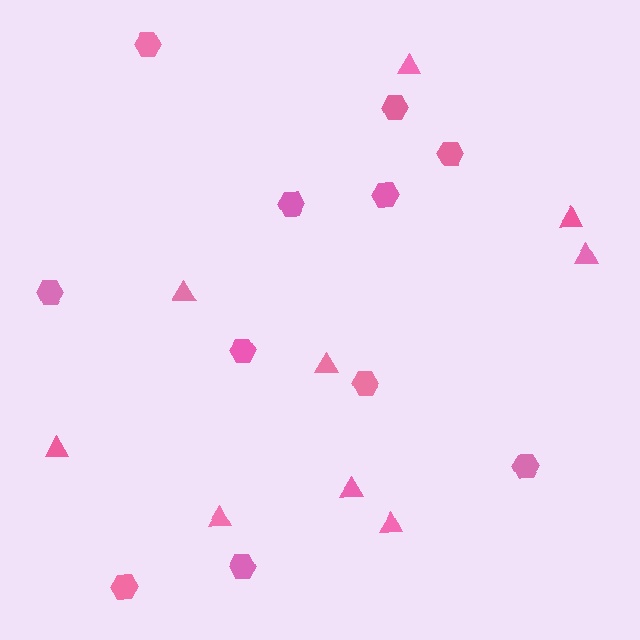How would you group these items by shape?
There are 2 groups: one group of triangles (9) and one group of hexagons (11).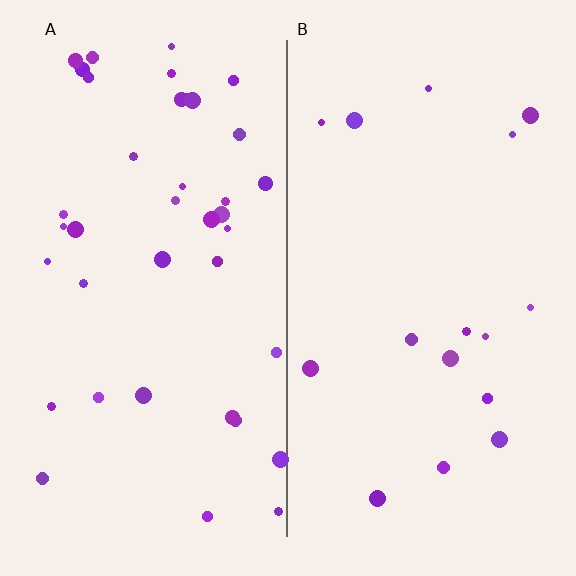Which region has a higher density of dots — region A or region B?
A (the left).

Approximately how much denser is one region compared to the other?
Approximately 2.5× — region A over region B.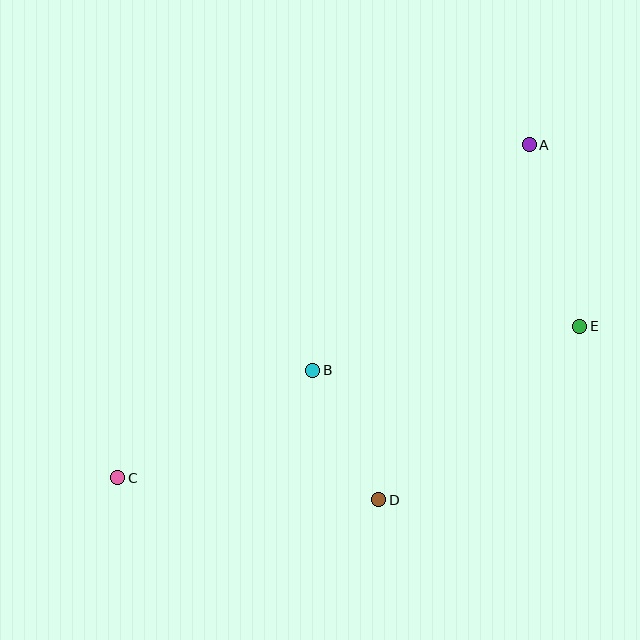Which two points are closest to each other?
Points B and D are closest to each other.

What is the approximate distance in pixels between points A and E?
The distance between A and E is approximately 189 pixels.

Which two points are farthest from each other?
Points A and C are farthest from each other.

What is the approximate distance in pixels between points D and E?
The distance between D and E is approximately 265 pixels.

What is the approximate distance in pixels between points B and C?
The distance between B and C is approximately 222 pixels.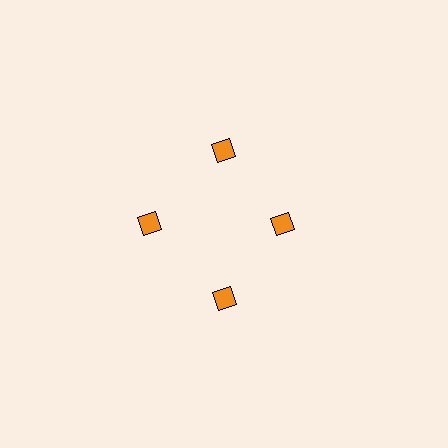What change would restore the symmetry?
The symmetry would be restored by moving it outward, back onto the ring so that all 4 diamonds sit at equal angles and equal distance from the center.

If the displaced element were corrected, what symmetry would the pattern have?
It would have 4-fold rotational symmetry — the pattern would map onto itself every 90 degrees.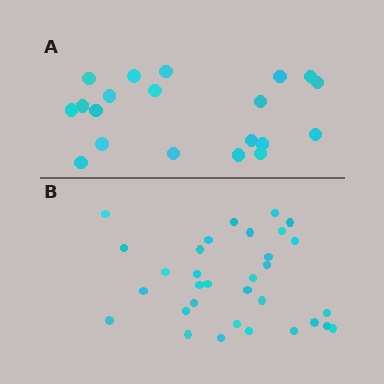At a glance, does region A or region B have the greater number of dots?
Region B (the bottom region) has more dots.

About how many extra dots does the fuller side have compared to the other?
Region B has roughly 12 or so more dots than region A.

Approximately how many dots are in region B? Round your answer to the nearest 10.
About 30 dots. (The exact count is 32, which rounds to 30.)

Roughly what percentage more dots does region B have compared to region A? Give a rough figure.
About 60% more.